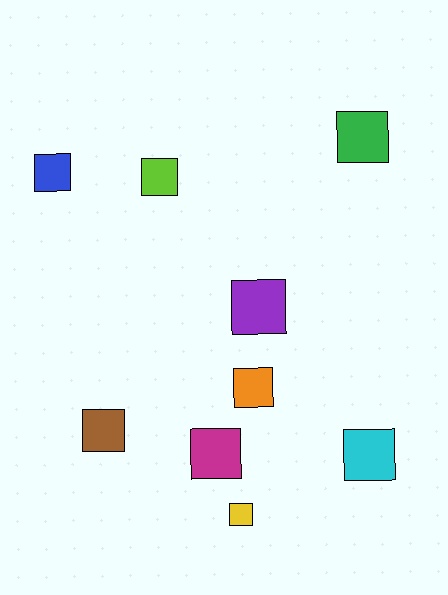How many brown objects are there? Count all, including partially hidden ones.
There is 1 brown object.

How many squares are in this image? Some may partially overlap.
There are 9 squares.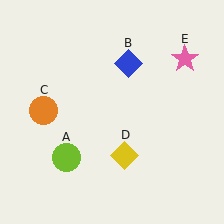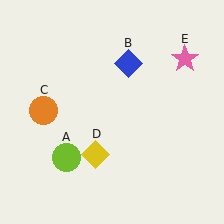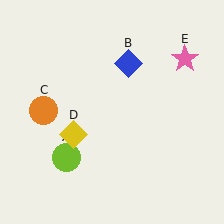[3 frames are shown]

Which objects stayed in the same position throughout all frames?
Lime circle (object A) and blue diamond (object B) and orange circle (object C) and pink star (object E) remained stationary.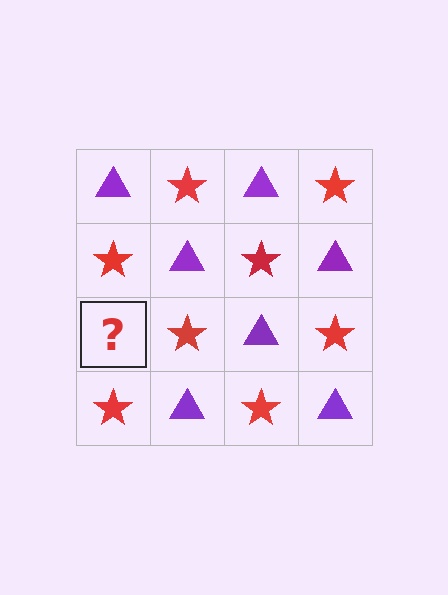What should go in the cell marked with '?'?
The missing cell should contain a purple triangle.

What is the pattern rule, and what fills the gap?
The rule is that it alternates purple triangle and red star in a checkerboard pattern. The gap should be filled with a purple triangle.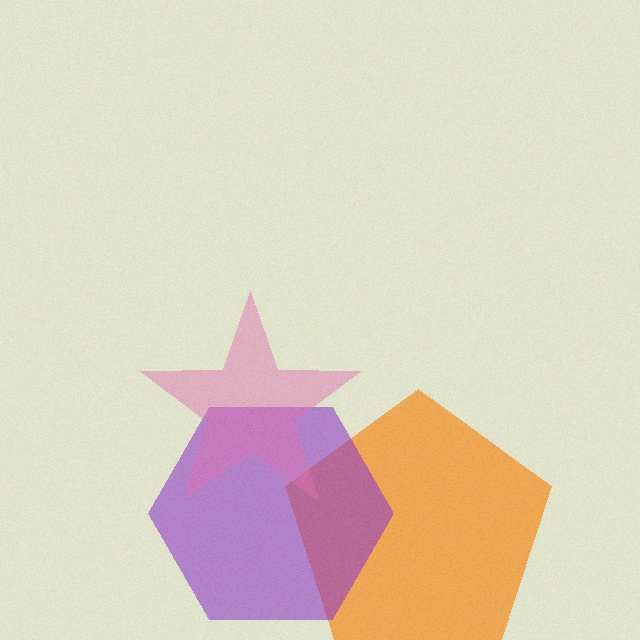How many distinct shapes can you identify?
There are 3 distinct shapes: an orange pentagon, a purple hexagon, a pink star.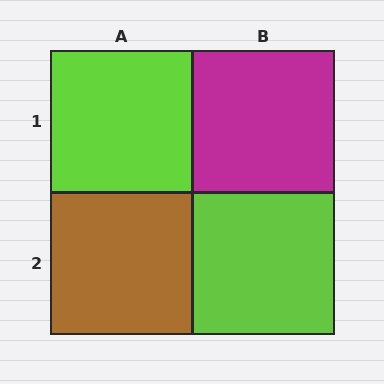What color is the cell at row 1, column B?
Magenta.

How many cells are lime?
2 cells are lime.